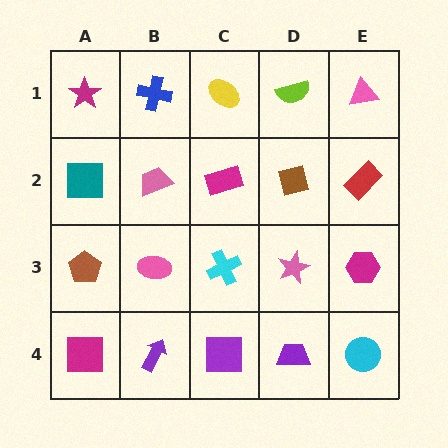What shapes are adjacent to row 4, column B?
A pink ellipse (row 3, column B), a magenta square (row 4, column A), a purple square (row 4, column C).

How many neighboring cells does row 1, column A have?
2.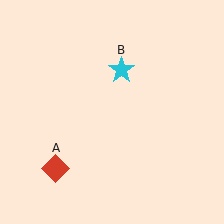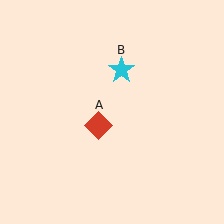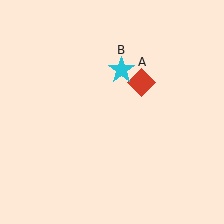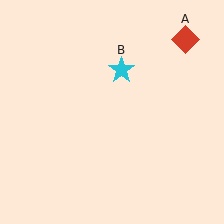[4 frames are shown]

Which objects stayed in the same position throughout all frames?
Cyan star (object B) remained stationary.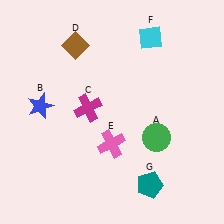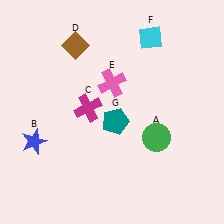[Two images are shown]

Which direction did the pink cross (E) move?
The pink cross (E) moved up.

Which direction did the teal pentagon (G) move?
The teal pentagon (G) moved up.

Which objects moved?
The objects that moved are: the blue star (B), the pink cross (E), the teal pentagon (G).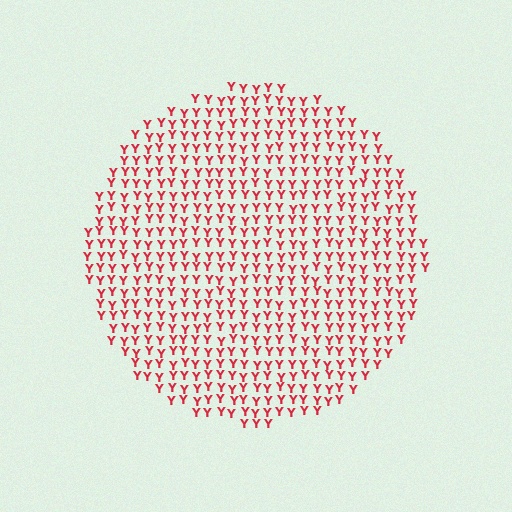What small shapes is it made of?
It is made of small letter Y's.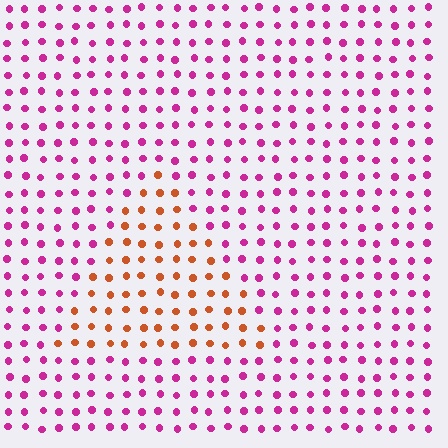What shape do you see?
I see a triangle.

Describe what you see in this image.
The image is filled with small magenta elements in a uniform arrangement. A triangle-shaped region is visible where the elements are tinted to a slightly different hue, forming a subtle color boundary.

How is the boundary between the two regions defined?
The boundary is defined purely by a slight shift in hue (about 60 degrees). Spacing, size, and orientation are identical on both sides.